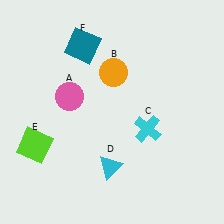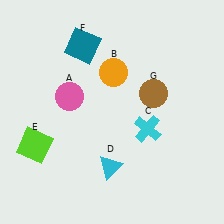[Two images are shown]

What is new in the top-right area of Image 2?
A brown circle (G) was added in the top-right area of Image 2.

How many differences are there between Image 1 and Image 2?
There is 1 difference between the two images.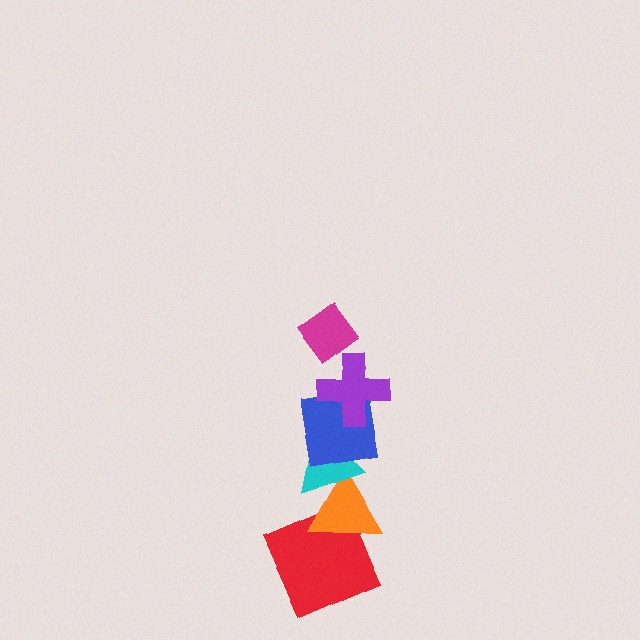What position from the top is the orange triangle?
The orange triangle is 5th from the top.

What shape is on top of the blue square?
The purple cross is on top of the blue square.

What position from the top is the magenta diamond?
The magenta diamond is 1st from the top.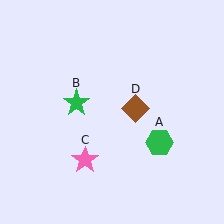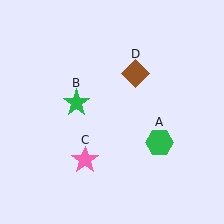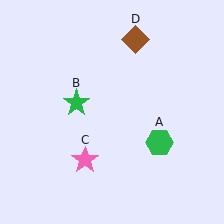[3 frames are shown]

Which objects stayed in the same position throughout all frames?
Green hexagon (object A) and green star (object B) and pink star (object C) remained stationary.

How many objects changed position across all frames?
1 object changed position: brown diamond (object D).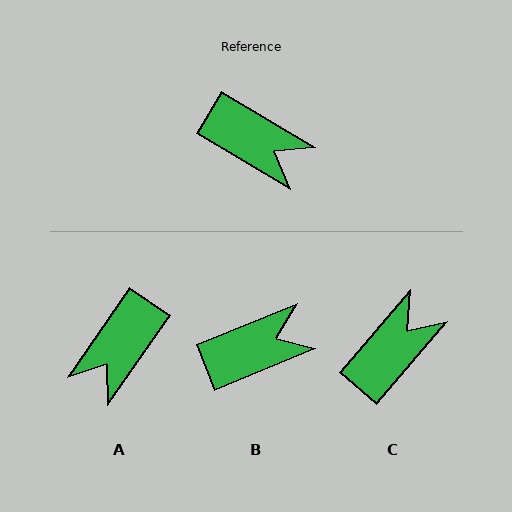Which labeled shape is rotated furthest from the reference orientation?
A, about 94 degrees away.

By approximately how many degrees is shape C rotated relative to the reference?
Approximately 80 degrees counter-clockwise.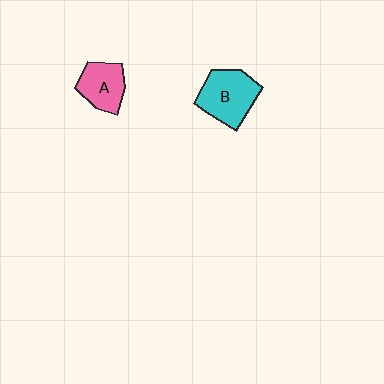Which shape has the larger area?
Shape B (cyan).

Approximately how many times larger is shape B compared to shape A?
Approximately 1.4 times.